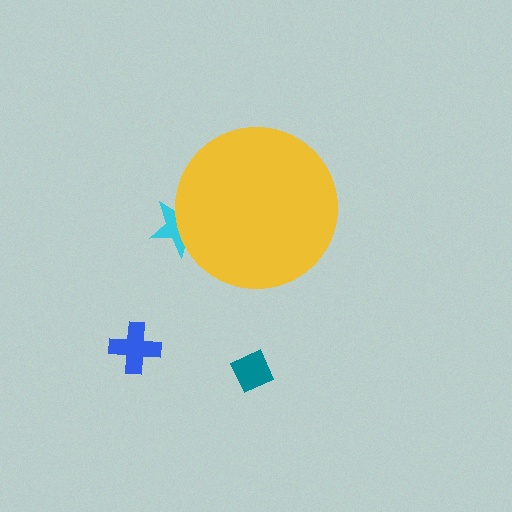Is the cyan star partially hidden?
Yes, the cyan star is partially hidden behind the yellow circle.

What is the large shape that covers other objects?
A yellow circle.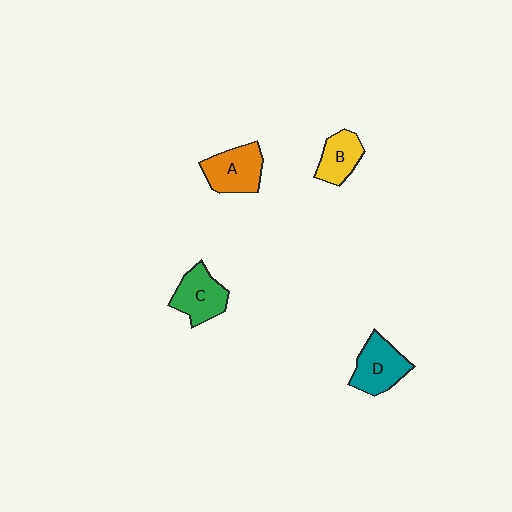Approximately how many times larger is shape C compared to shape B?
Approximately 1.2 times.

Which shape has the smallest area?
Shape B (yellow).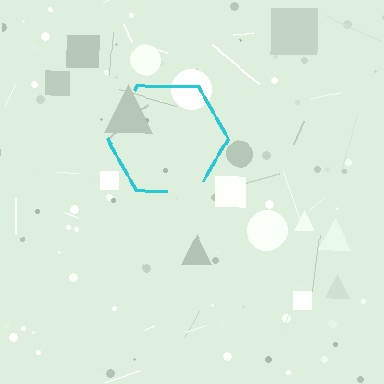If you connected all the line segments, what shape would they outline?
They would outline a hexagon.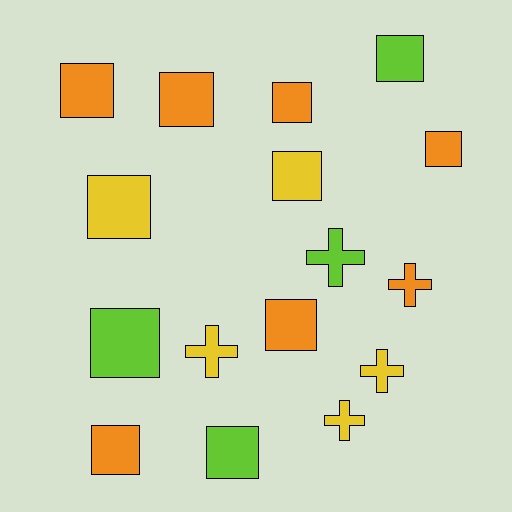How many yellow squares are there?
There are 2 yellow squares.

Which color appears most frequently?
Orange, with 7 objects.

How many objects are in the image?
There are 16 objects.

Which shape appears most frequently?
Square, with 11 objects.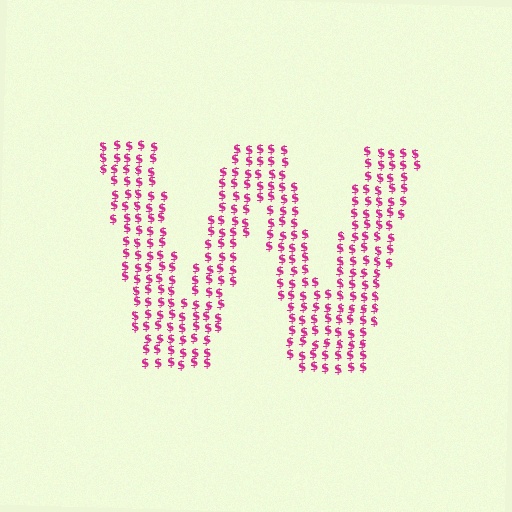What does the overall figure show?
The overall figure shows the letter W.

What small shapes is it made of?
It is made of small dollar signs.